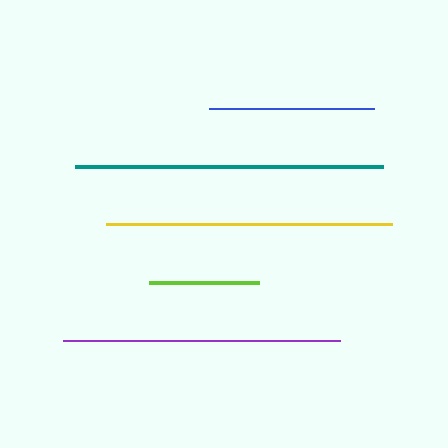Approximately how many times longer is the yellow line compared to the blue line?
The yellow line is approximately 1.7 times the length of the blue line.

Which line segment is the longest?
The teal line is the longest at approximately 308 pixels.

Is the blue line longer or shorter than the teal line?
The teal line is longer than the blue line.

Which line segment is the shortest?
The lime line is the shortest at approximately 110 pixels.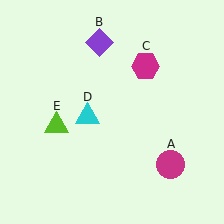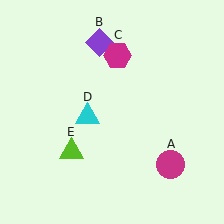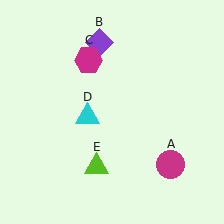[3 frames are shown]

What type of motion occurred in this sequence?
The magenta hexagon (object C), lime triangle (object E) rotated counterclockwise around the center of the scene.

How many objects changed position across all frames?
2 objects changed position: magenta hexagon (object C), lime triangle (object E).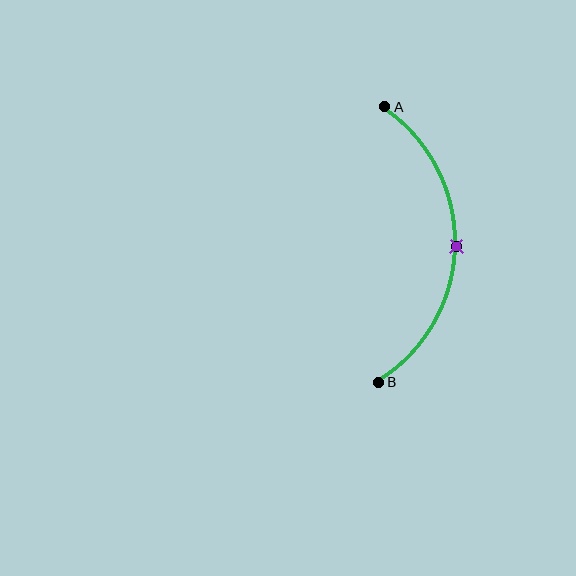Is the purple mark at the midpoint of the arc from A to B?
Yes. The purple mark lies on the arc at equal arc-length from both A and B — it is the arc midpoint.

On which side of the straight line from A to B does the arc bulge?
The arc bulges to the right of the straight line connecting A and B.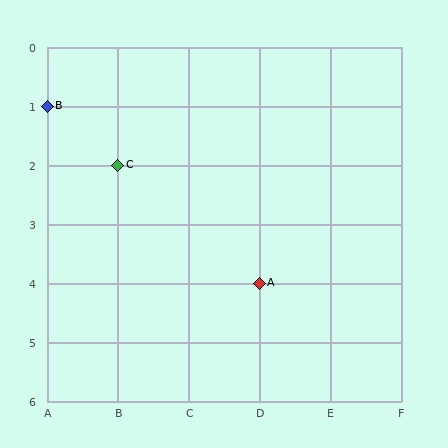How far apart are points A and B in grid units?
Points A and B are 3 columns and 3 rows apart (about 4.2 grid units diagonally).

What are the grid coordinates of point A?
Point A is at grid coordinates (D, 4).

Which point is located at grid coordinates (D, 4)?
Point A is at (D, 4).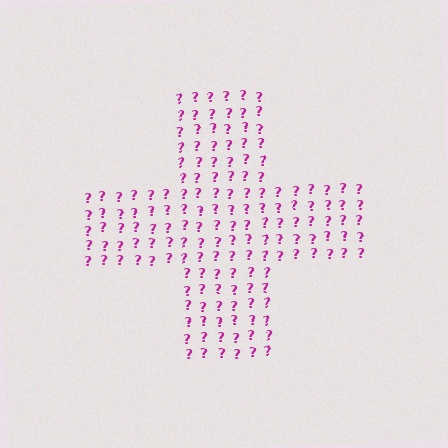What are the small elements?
The small elements are question marks.